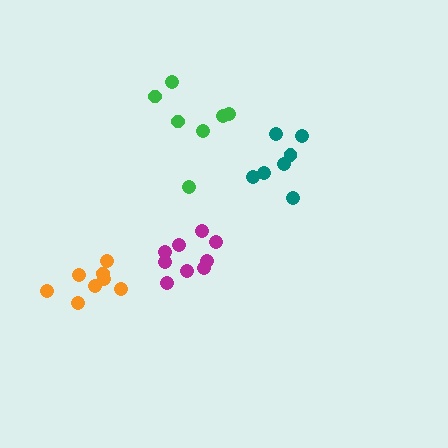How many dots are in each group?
Group 1: 9 dots, Group 2: 8 dots, Group 3: 7 dots, Group 4: 7 dots (31 total).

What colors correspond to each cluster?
The clusters are colored: magenta, orange, teal, green.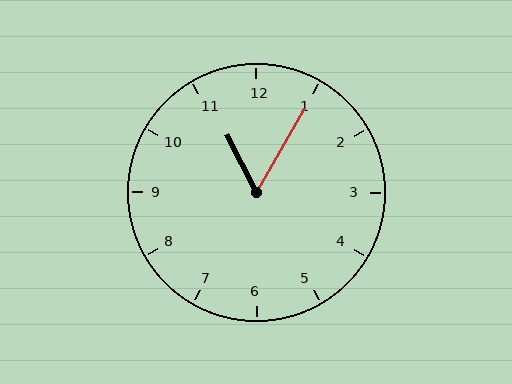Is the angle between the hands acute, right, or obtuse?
It is acute.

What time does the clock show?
11:05.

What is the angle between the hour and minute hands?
Approximately 58 degrees.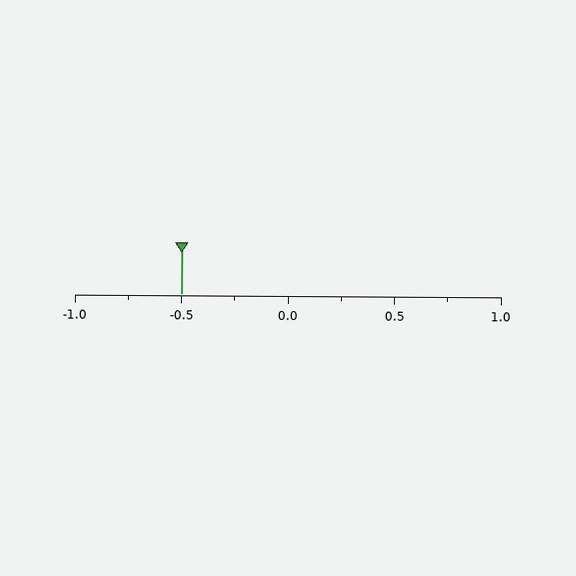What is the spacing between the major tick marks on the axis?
The major ticks are spaced 0.5 apart.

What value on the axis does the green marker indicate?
The marker indicates approximately -0.5.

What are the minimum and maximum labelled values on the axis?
The axis runs from -1.0 to 1.0.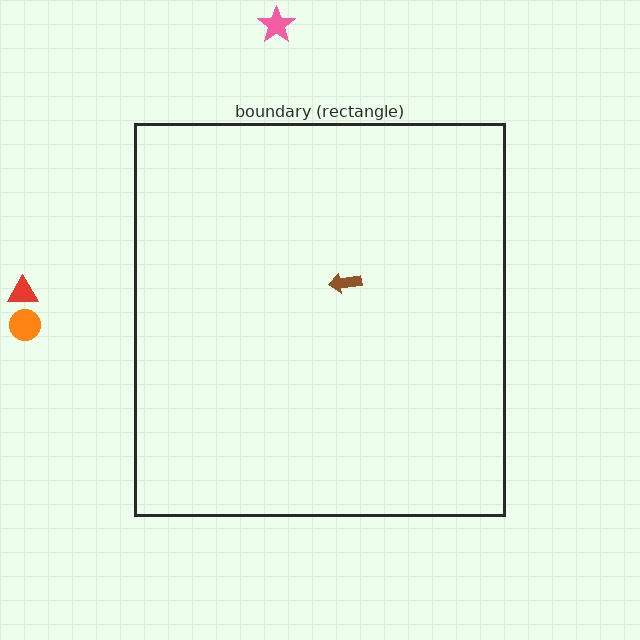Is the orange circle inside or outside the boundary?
Outside.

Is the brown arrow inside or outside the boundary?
Inside.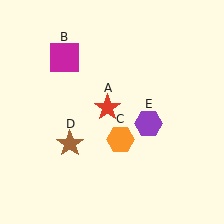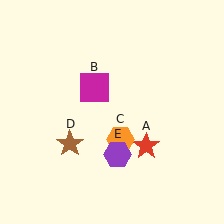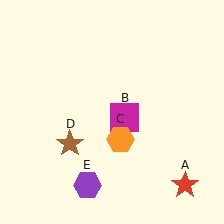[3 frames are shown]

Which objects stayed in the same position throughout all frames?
Orange hexagon (object C) and brown star (object D) remained stationary.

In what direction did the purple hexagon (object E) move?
The purple hexagon (object E) moved down and to the left.